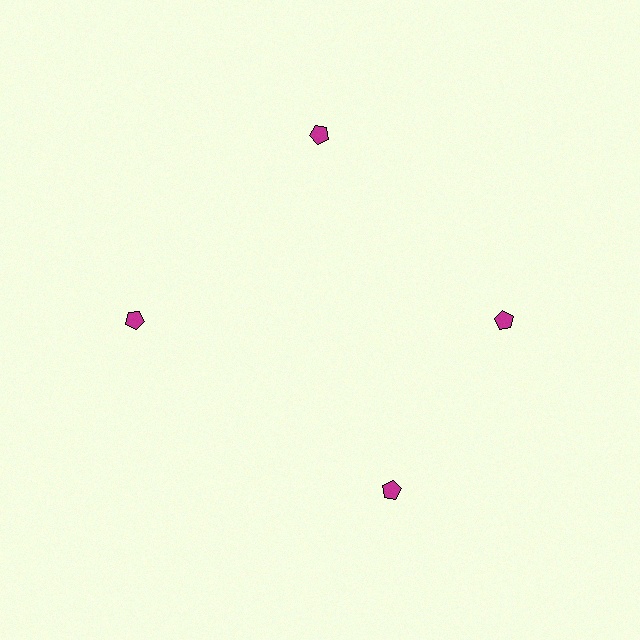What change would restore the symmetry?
The symmetry would be restored by rotating it back into even spacing with its neighbors so that all 4 pentagons sit at equal angles and equal distance from the center.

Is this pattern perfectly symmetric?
No. The 4 magenta pentagons are arranged in a ring, but one element near the 6 o'clock position is rotated out of alignment along the ring, breaking the 4-fold rotational symmetry.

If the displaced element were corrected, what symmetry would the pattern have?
It would have 4-fold rotational symmetry — the pattern would map onto itself every 90 degrees.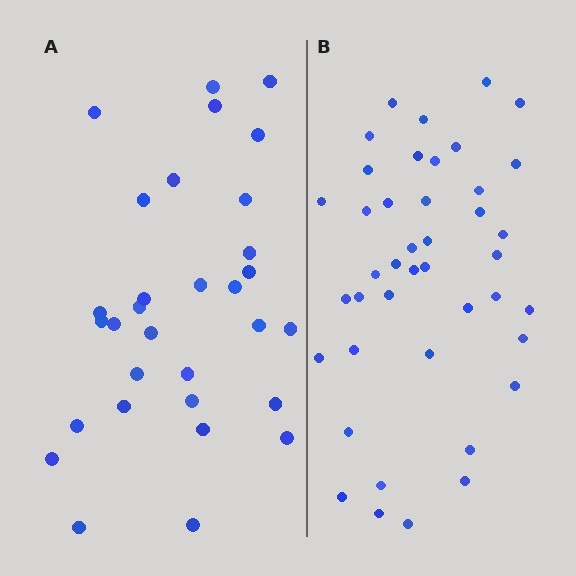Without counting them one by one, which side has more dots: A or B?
Region B (the right region) has more dots.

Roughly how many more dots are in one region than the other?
Region B has roughly 12 or so more dots than region A.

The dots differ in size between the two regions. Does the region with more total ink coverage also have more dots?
No. Region A has more total ink coverage because its dots are larger, but region B actually contains more individual dots. Total area can be misleading — the number of items is what matters here.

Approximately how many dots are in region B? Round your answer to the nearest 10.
About 40 dots. (The exact count is 42, which rounds to 40.)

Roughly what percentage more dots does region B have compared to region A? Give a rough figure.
About 35% more.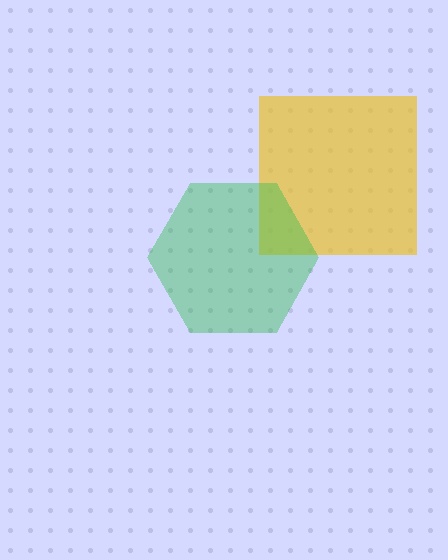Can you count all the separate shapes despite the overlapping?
Yes, there are 2 separate shapes.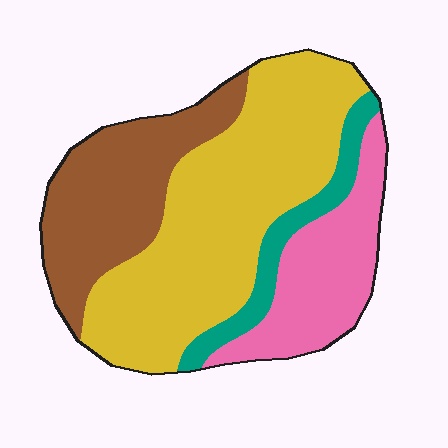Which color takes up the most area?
Yellow, at roughly 45%.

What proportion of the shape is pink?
Pink takes up about one fifth (1/5) of the shape.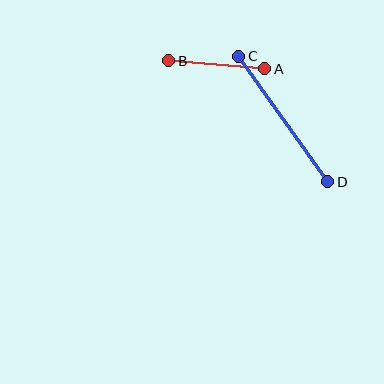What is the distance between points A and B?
The distance is approximately 96 pixels.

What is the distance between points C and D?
The distance is approximately 154 pixels.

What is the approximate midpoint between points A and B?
The midpoint is at approximately (217, 65) pixels.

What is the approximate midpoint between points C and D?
The midpoint is at approximately (283, 119) pixels.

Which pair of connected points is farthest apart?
Points C and D are farthest apart.